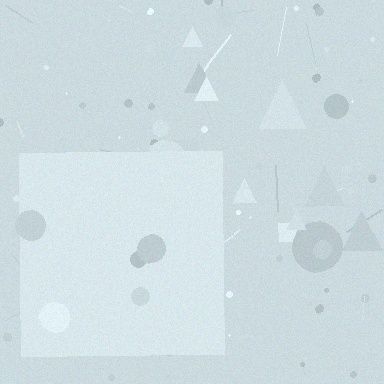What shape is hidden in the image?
A square is hidden in the image.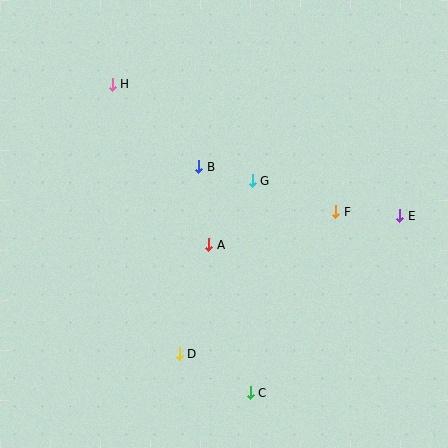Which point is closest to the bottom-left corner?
Point D is closest to the bottom-left corner.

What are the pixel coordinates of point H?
Point H is at (112, 84).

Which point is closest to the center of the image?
Point A at (209, 245) is closest to the center.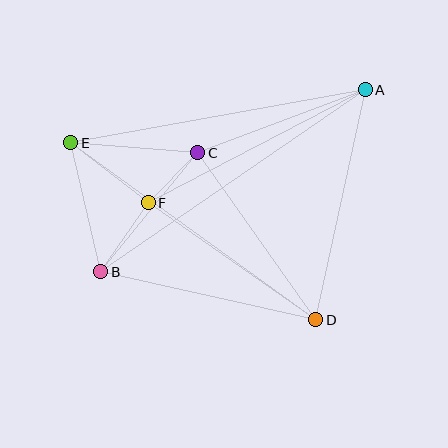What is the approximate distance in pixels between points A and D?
The distance between A and D is approximately 236 pixels.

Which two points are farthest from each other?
Points A and B are farthest from each other.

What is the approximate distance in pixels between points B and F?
The distance between B and F is approximately 84 pixels.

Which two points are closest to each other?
Points C and F are closest to each other.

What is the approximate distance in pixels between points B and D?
The distance between B and D is approximately 220 pixels.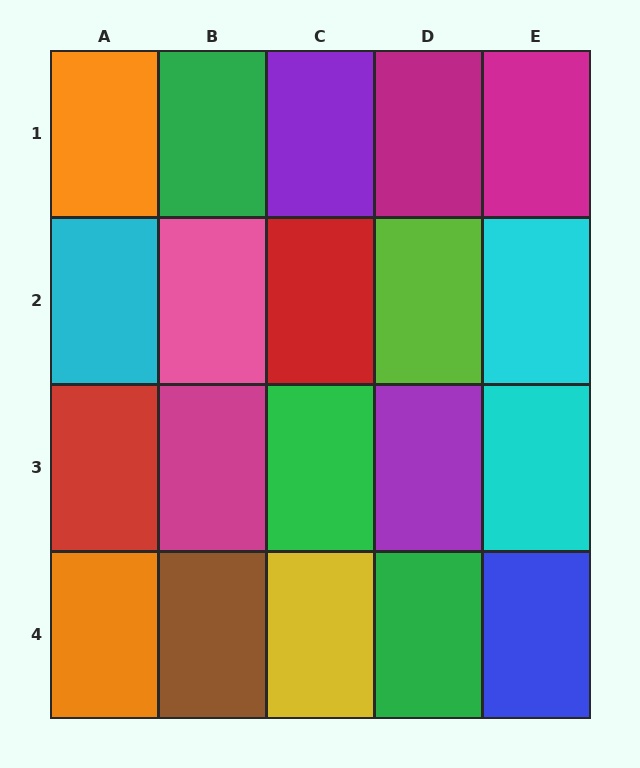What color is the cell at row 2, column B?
Pink.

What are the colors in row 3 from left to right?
Red, magenta, green, purple, cyan.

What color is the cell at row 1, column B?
Green.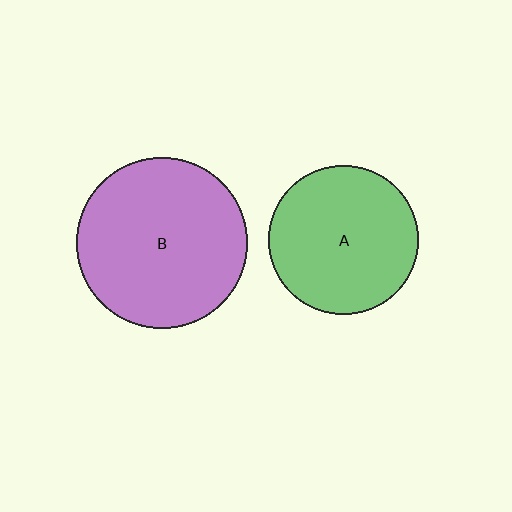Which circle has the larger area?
Circle B (purple).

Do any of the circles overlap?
No, none of the circles overlap.